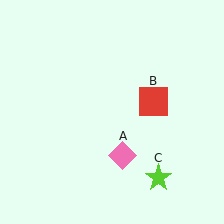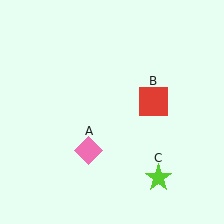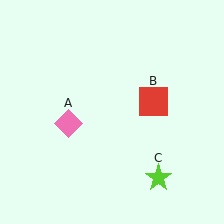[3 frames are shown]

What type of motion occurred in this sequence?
The pink diamond (object A) rotated clockwise around the center of the scene.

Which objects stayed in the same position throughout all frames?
Red square (object B) and lime star (object C) remained stationary.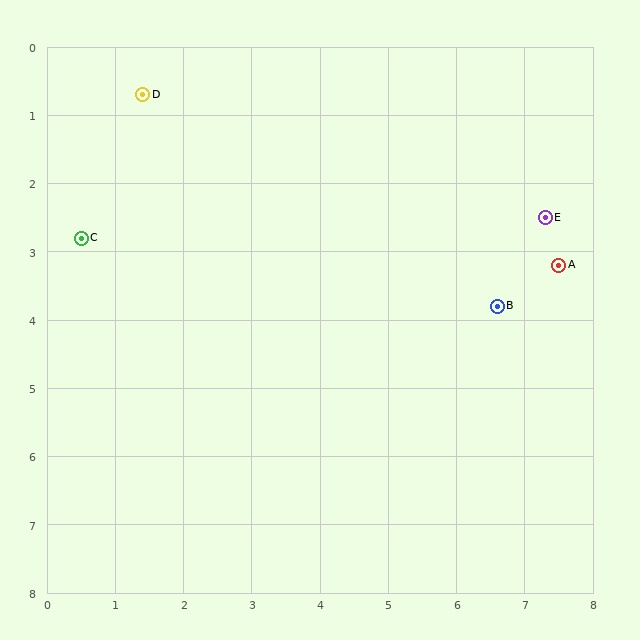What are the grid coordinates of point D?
Point D is at approximately (1.4, 0.7).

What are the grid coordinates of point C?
Point C is at approximately (0.5, 2.8).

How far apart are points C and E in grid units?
Points C and E are about 6.8 grid units apart.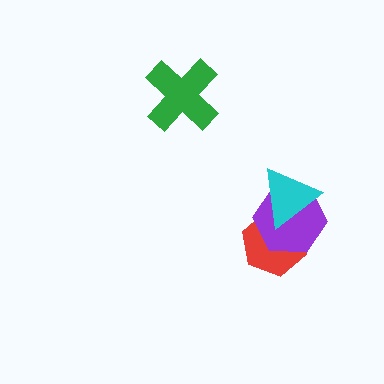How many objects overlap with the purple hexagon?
2 objects overlap with the purple hexagon.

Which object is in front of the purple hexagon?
The cyan triangle is in front of the purple hexagon.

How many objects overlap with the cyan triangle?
2 objects overlap with the cyan triangle.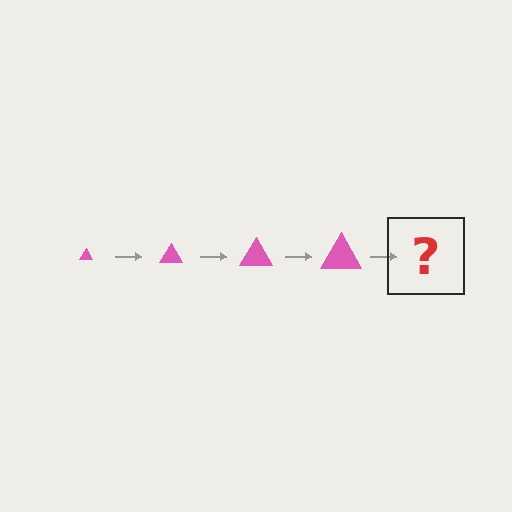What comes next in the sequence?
The next element should be a pink triangle, larger than the previous one.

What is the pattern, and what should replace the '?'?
The pattern is that the triangle gets progressively larger each step. The '?' should be a pink triangle, larger than the previous one.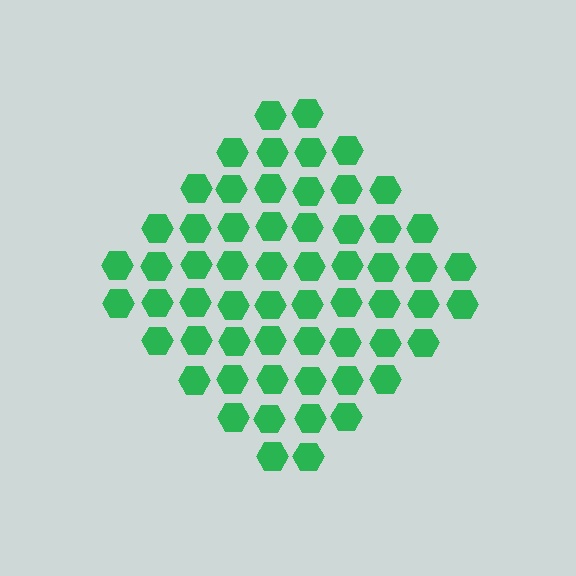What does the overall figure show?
The overall figure shows a diamond.